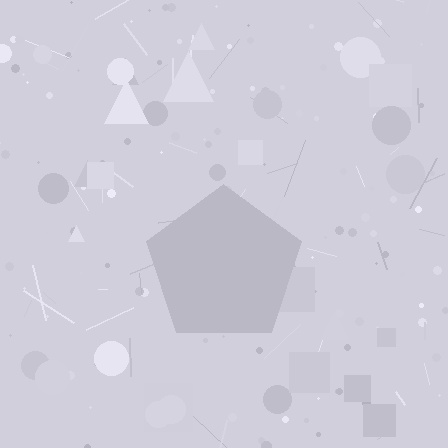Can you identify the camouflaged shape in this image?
The camouflaged shape is a pentagon.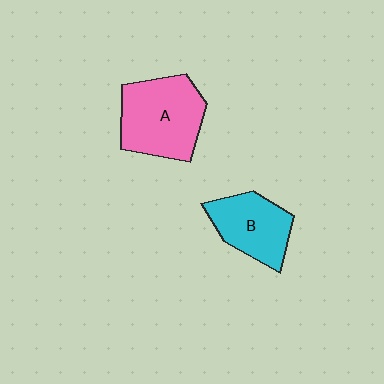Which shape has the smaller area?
Shape B (cyan).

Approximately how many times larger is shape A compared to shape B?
Approximately 1.4 times.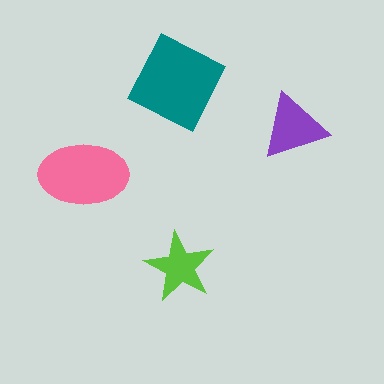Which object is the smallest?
The lime star.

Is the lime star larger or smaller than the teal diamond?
Smaller.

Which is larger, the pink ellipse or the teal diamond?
The teal diamond.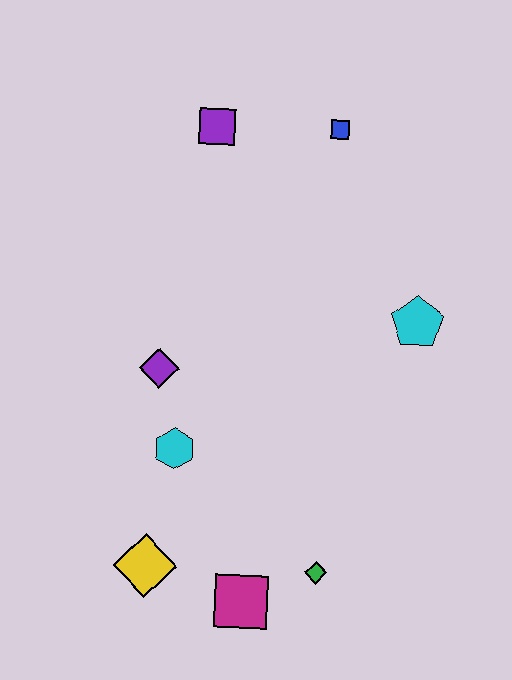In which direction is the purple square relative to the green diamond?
The purple square is above the green diamond.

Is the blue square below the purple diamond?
No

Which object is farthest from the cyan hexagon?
The blue square is farthest from the cyan hexagon.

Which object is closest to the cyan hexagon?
The purple diamond is closest to the cyan hexagon.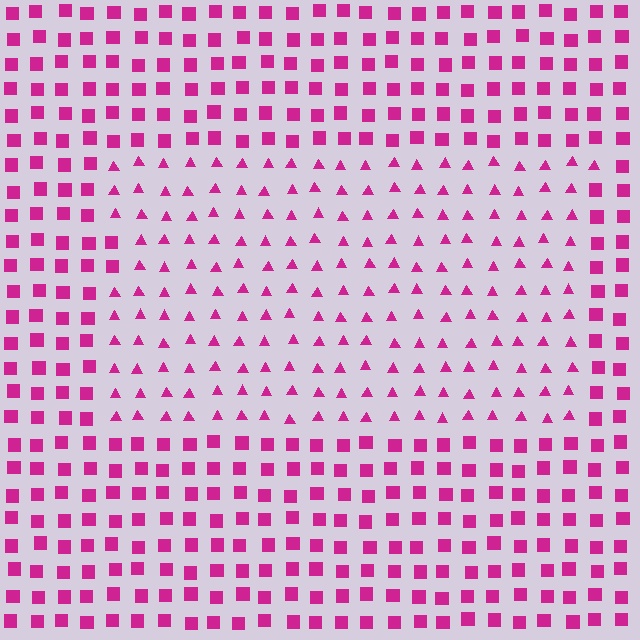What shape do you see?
I see a rectangle.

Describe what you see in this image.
The image is filled with small magenta elements arranged in a uniform grid. A rectangle-shaped region contains triangles, while the surrounding area contains squares. The boundary is defined purely by the change in element shape.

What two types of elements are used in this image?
The image uses triangles inside the rectangle region and squares outside it.